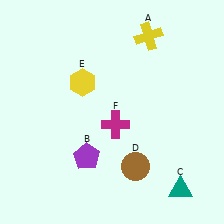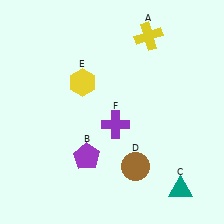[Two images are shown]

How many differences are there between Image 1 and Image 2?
There is 1 difference between the two images.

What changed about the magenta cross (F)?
In Image 1, F is magenta. In Image 2, it changed to purple.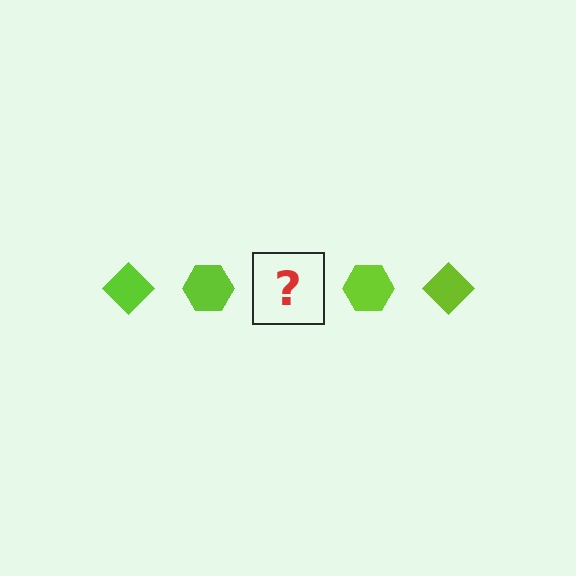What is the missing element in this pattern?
The missing element is a lime diamond.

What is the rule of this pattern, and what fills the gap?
The rule is that the pattern cycles through diamond, hexagon shapes in lime. The gap should be filled with a lime diamond.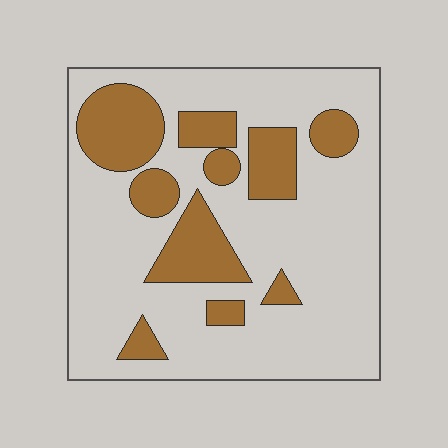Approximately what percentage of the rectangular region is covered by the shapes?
Approximately 25%.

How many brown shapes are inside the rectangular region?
10.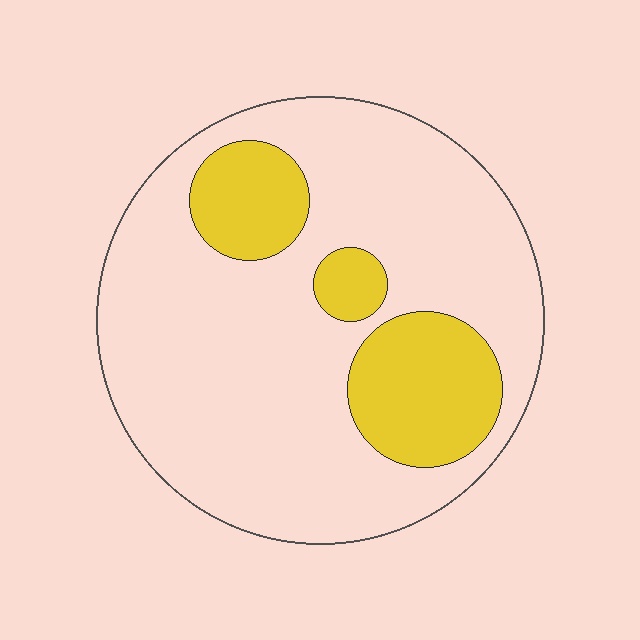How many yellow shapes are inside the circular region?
3.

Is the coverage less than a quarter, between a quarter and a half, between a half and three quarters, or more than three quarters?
Less than a quarter.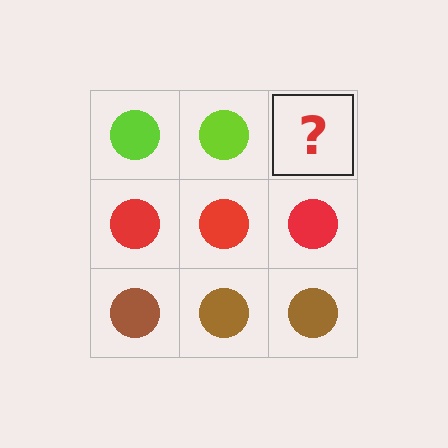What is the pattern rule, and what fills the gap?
The rule is that each row has a consistent color. The gap should be filled with a lime circle.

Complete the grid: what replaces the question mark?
The question mark should be replaced with a lime circle.